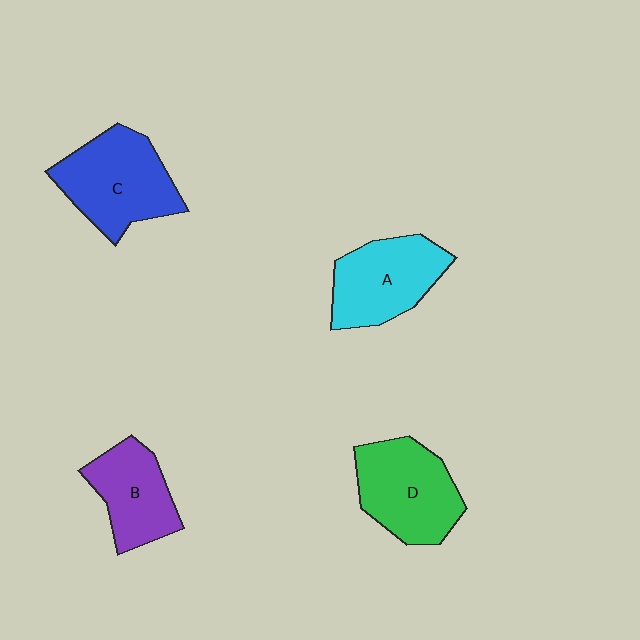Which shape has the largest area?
Shape C (blue).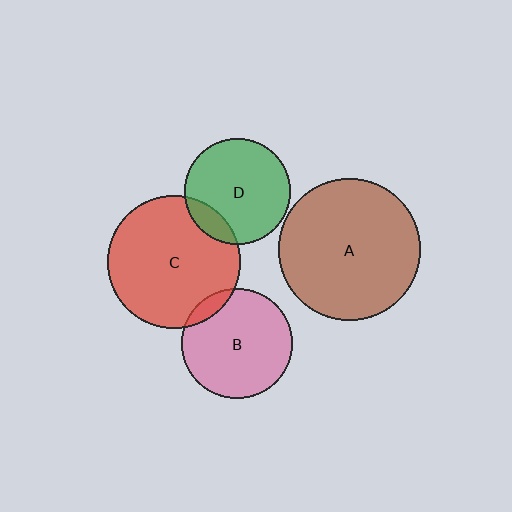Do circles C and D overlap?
Yes.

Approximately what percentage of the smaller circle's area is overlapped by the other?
Approximately 15%.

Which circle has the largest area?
Circle A (brown).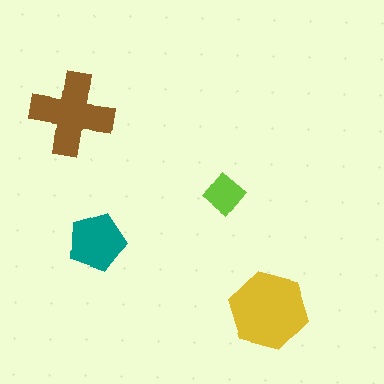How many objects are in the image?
There are 4 objects in the image.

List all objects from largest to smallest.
The yellow hexagon, the brown cross, the teal pentagon, the lime diamond.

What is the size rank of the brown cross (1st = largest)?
2nd.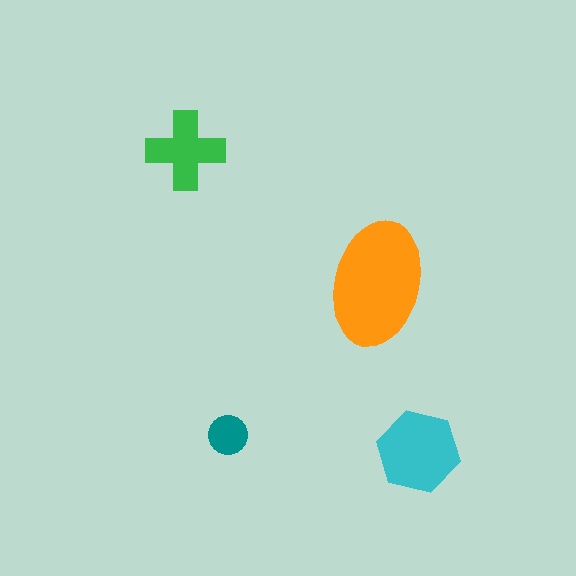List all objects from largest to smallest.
The orange ellipse, the cyan hexagon, the green cross, the teal circle.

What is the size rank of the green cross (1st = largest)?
3rd.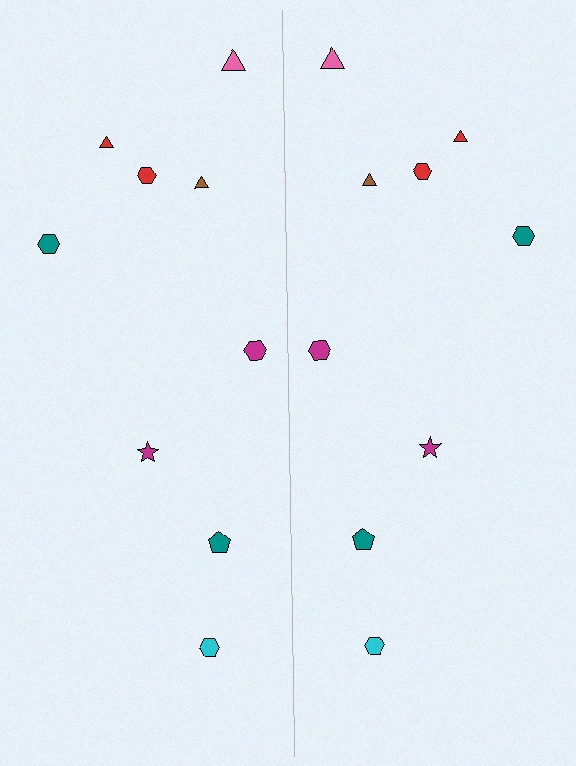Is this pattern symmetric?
Yes, this pattern has bilateral (reflection) symmetry.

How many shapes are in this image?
There are 18 shapes in this image.